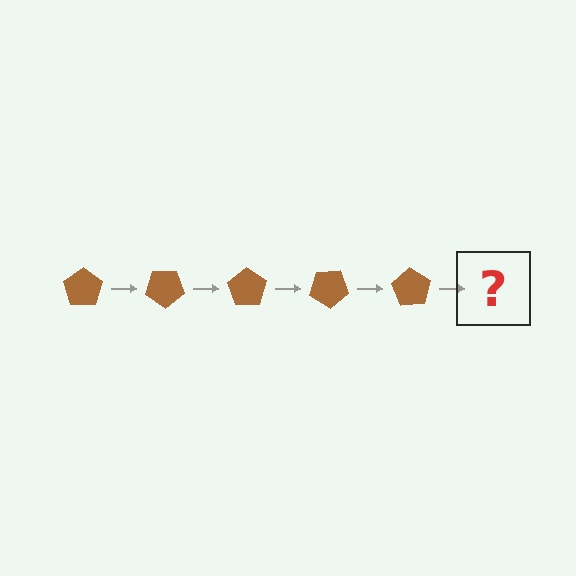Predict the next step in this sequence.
The next step is a brown pentagon rotated 175 degrees.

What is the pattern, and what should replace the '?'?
The pattern is that the pentagon rotates 35 degrees each step. The '?' should be a brown pentagon rotated 175 degrees.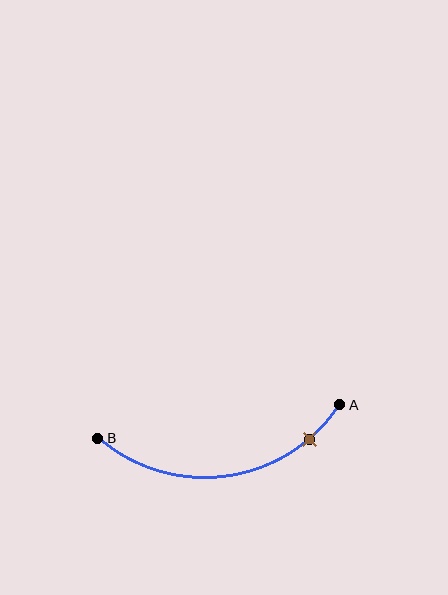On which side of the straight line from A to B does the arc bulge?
The arc bulges below the straight line connecting A and B.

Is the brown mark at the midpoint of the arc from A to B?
No. The brown mark lies on the arc but is closer to endpoint A. The arc midpoint would be at the point on the curve equidistant along the arc from both A and B.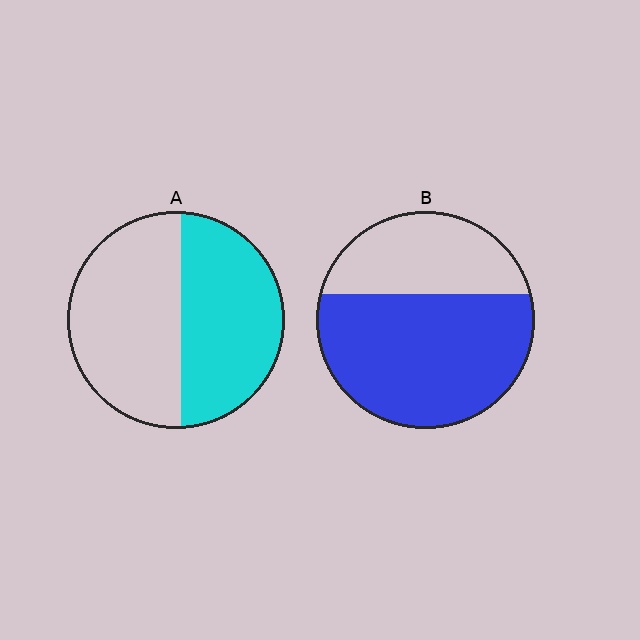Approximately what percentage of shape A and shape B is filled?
A is approximately 45% and B is approximately 65%.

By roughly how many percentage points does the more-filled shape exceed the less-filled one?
By roughly 20 percentage points (B over A).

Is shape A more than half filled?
Roughly half.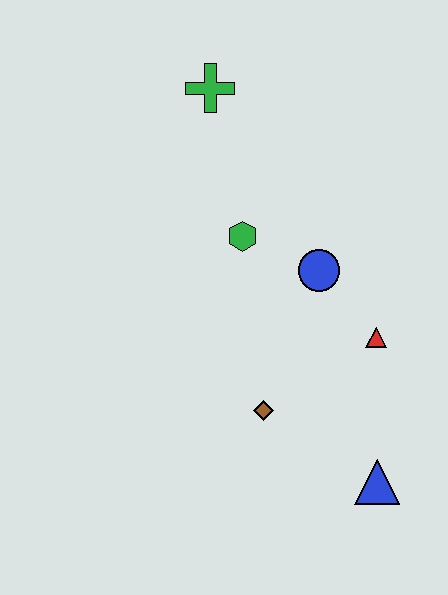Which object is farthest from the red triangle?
The green cross is farthest from the red triangle.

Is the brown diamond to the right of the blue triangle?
No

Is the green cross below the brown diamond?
No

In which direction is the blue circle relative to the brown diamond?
The blue circle is above the brown diamond.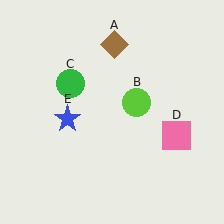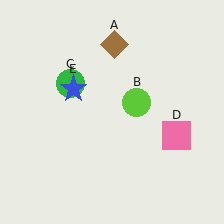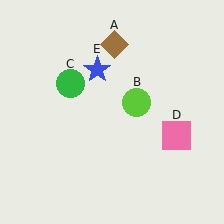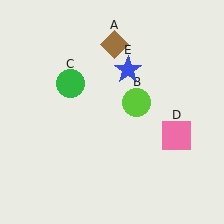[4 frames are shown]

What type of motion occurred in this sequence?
The blue star (object E) rotated clockwise around the center of the scene.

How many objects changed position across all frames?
1 object changed position: blue star (object E).